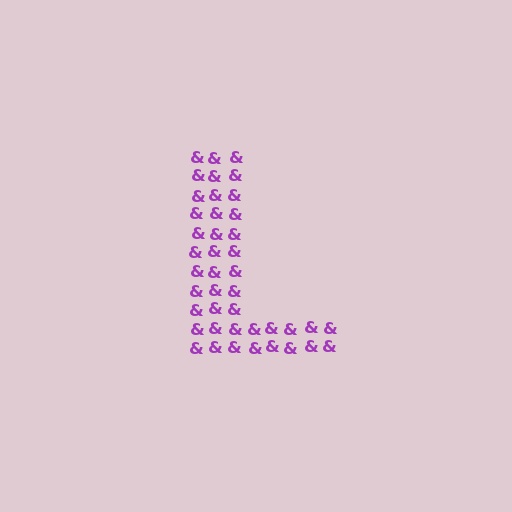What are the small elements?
The small elements are ampersands.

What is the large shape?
The large shape is the letter L.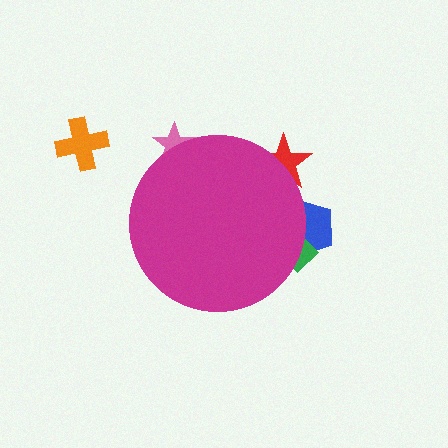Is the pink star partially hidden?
Yes, the pink star is partially hidden behind the magenta circle.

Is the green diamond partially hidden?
Yes, the green diamond is partially hidden behind the magenta circle.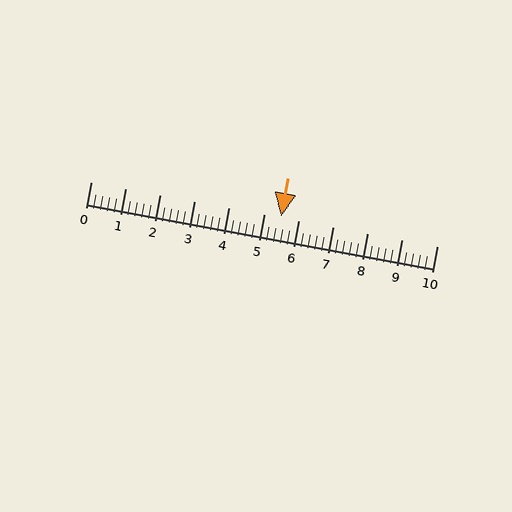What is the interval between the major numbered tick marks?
The major tick marks are spaced 1 units apart.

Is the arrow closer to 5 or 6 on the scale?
The arrow is closer to 6.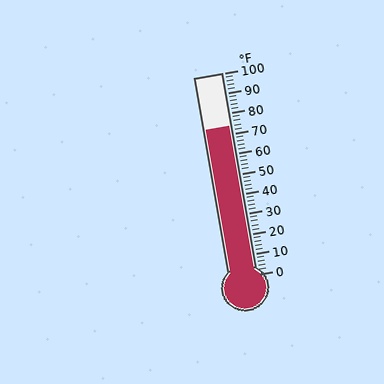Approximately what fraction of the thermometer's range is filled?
The thermometer is filled to approximately 75% of its range.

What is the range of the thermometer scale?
The thermometer scale ranges from 0°F to 100°F.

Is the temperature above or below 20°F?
The temperature is above 20°F.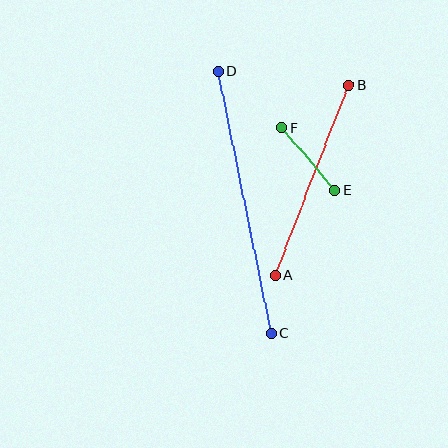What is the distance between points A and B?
The distance is approximately 204 pixels.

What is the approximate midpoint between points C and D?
The midpoint is at approximately (245, 202) pixels.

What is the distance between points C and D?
The distance is approximately 268 pixels.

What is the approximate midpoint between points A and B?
The midpoint is at approximately (312, 180) pixels.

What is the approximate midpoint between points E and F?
The midpoint is at approximately (309, 159) pixels.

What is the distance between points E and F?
The distance is approximately 82 pixels.